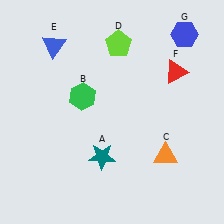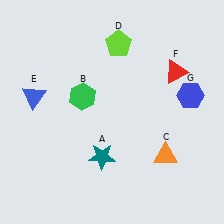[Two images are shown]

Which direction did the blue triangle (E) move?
The blue triangle (E) moved down.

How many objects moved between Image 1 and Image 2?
2 objects moved between the two images.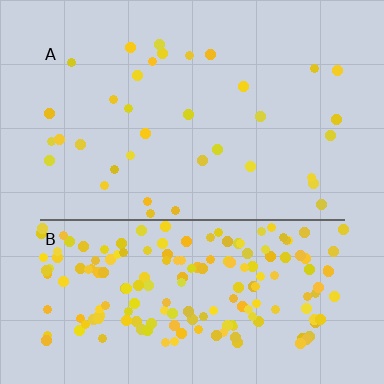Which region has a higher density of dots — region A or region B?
B (the bottom).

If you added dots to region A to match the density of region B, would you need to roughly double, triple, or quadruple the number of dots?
Approximately quadruple.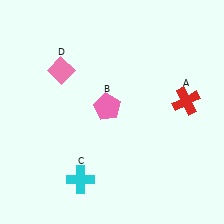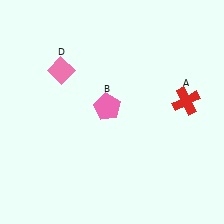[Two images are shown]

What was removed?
The cyan cross (C) was removed in Image 2.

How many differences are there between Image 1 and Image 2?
There is 1 difference between the two images.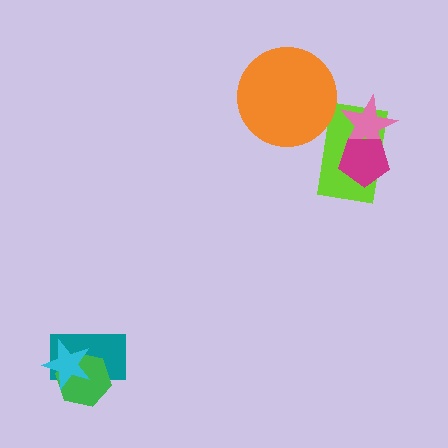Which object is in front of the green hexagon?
The cyan star is in front of the green hexagon.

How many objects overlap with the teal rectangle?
2 objects overlap with the teal rectangle.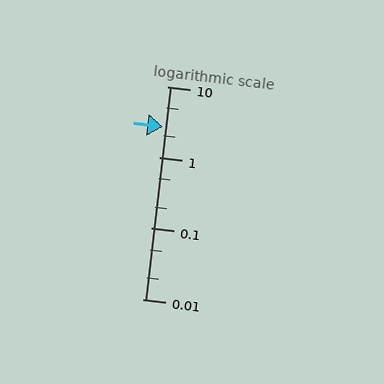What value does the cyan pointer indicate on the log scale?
The pointer indicates approximately 2.7.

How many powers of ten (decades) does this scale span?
The scale spans 3 decades, from 0.01 to 10.